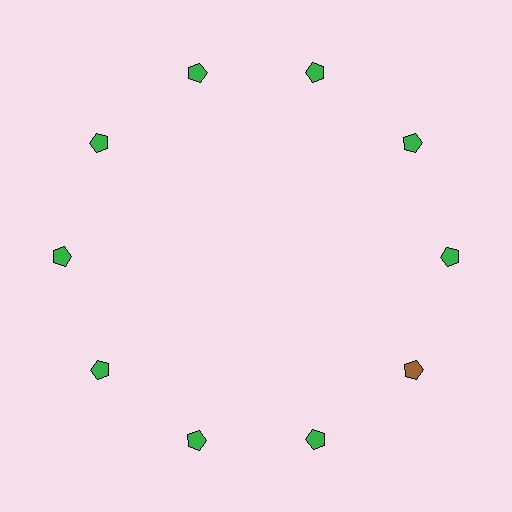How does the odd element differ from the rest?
It has a different color: brown instead of green.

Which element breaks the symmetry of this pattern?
The brown pentagon at roughly the 4 o'clock position breaks the symmetry. All other shapes are green pentagons.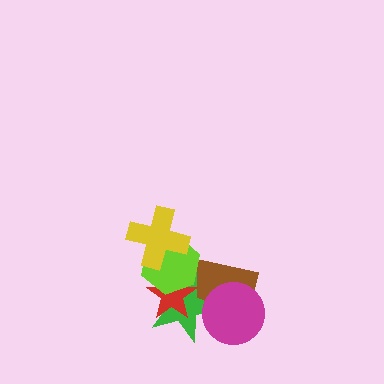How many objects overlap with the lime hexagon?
4 objects overlap with the lime hexagon.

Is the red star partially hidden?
Yes, it is partially covered by another shape.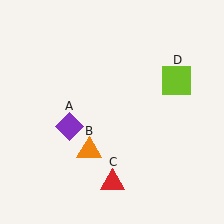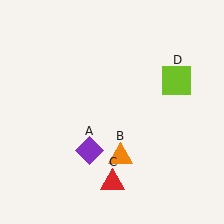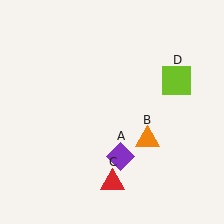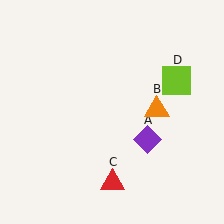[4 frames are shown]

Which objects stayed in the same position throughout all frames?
Red triangle (object C) and lime square (object D) remained stationary.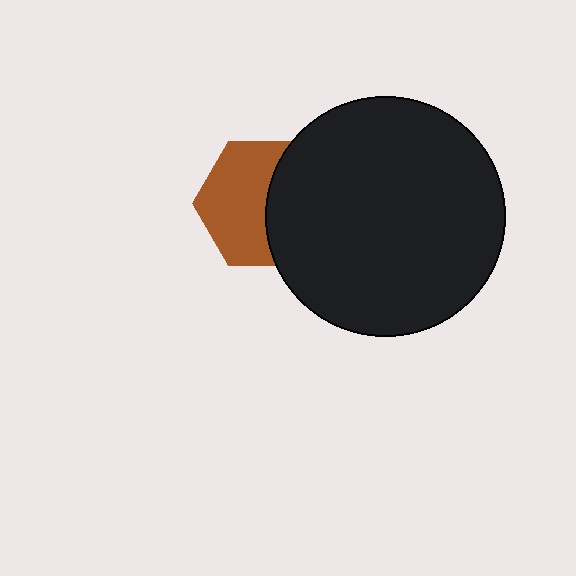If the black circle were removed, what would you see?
You would see the complete brown hexagon.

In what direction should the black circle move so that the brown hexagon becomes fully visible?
The black circle should move right. That is the shortest direction to clear the overlap and leave the brown hexagon fully visible.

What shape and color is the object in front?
The object in front is a black circle.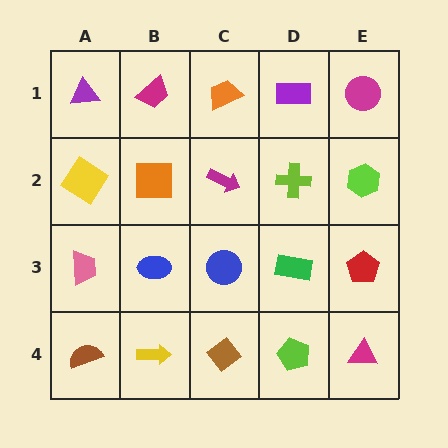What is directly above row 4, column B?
A blue ellipse.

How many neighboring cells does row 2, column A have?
3.